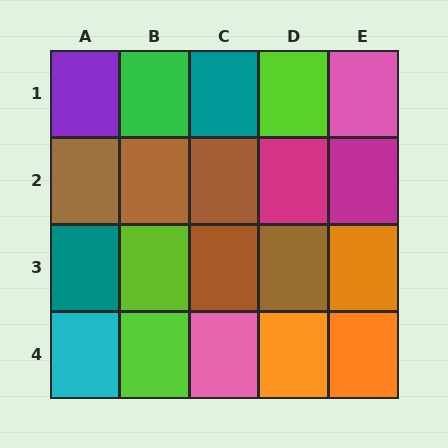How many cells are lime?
3 cells are lime.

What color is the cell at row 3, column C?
Brown.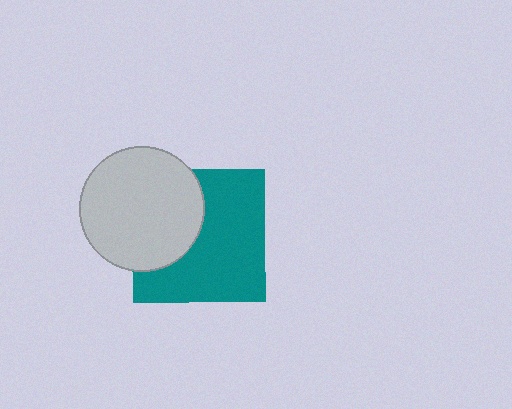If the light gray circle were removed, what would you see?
You would see the complete teal square.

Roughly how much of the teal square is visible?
About half of it is visible (roughly 64%).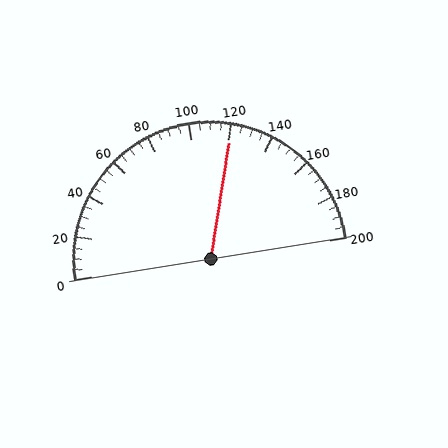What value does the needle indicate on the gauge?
The needle indicates approximately 120.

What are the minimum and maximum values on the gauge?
The gauge ranges from 0 to 200.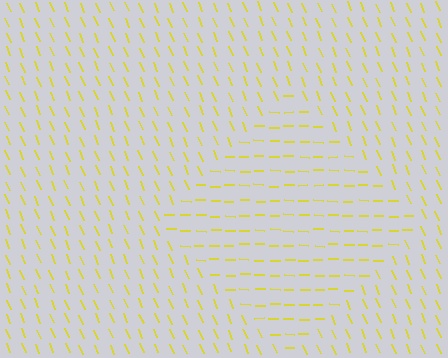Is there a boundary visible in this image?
Yes, there is a texture boundary formed by a change in line orientation.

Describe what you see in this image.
The image is filled with small yellow line segments. A diamond region in the image has lines oriented differently from the surrounding lines, creating a visible texture boundary.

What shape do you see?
I see a diamond.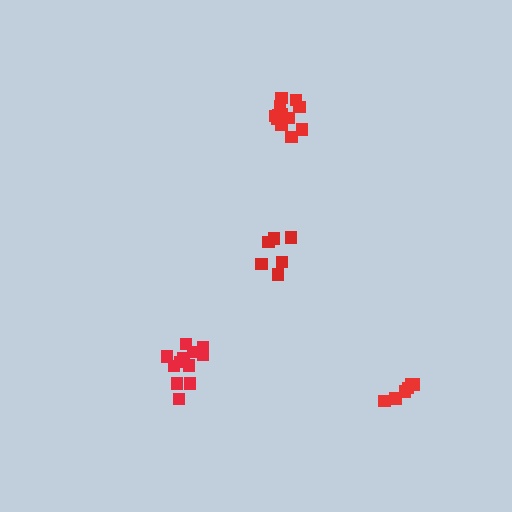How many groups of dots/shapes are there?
There are 4 groups.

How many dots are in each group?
Group 1: 12 dots, Group 2: 12 dots, Group 3: 6 dots, Group 4: 6 dots (36 total).